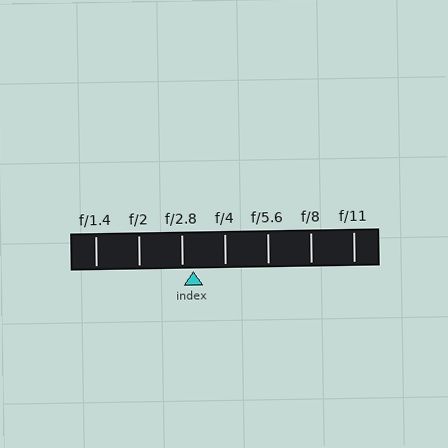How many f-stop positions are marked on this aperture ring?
There are 7 f-stop positions marked.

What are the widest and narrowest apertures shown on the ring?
The widest aperture shown is f/1.4 and the narrowest is f/11.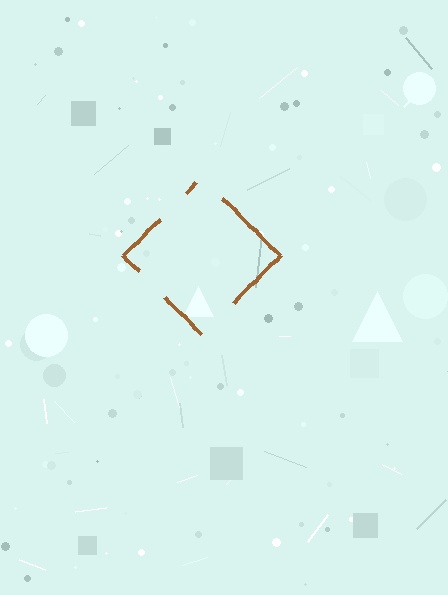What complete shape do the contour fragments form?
The contour fragments form a diamond.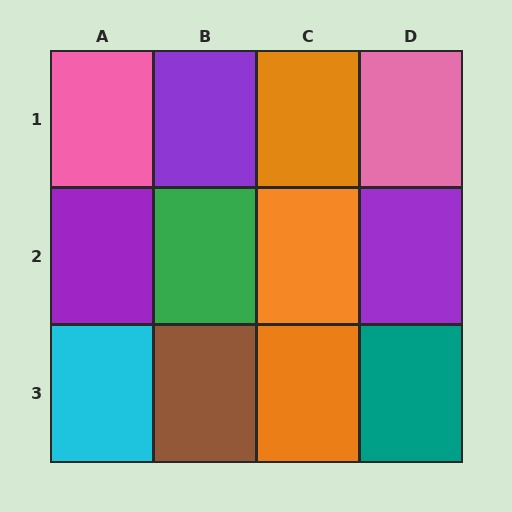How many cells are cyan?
1 cell is cyan.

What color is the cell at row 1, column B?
Purple.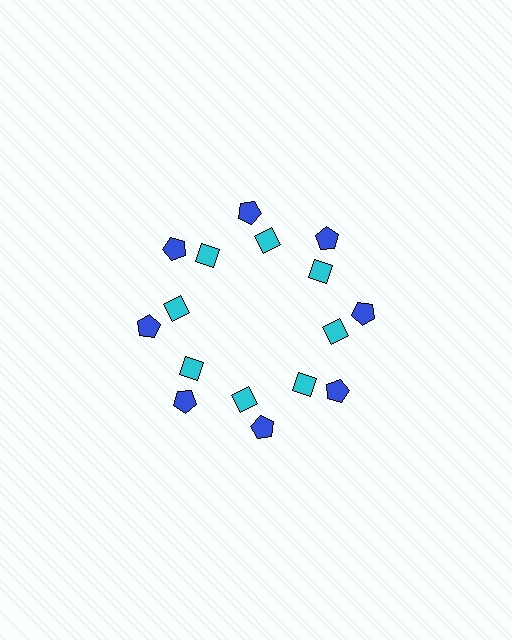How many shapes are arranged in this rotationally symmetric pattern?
There are 16 shapes, arranged in 8 groups of 2.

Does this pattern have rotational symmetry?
Yes, this pattern has 8-fold rotational symmetry. It looks the same after rotating 45 degrees around the center.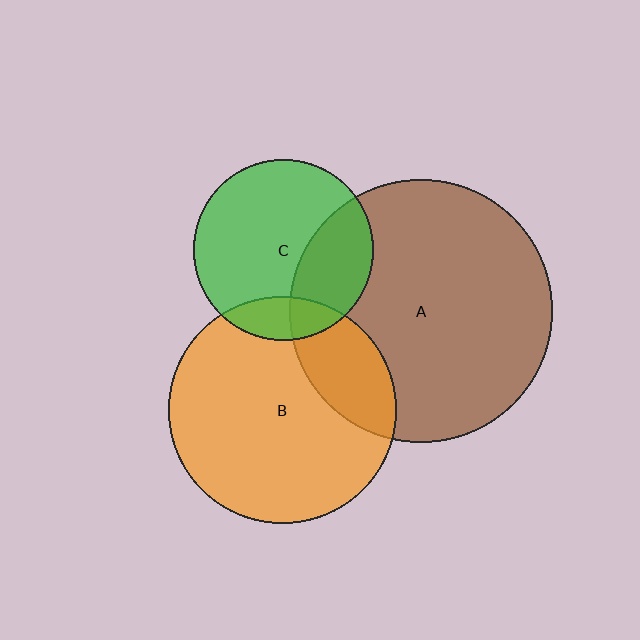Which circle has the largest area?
Circle A (brown).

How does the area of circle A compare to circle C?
Approximately 2.1 times.